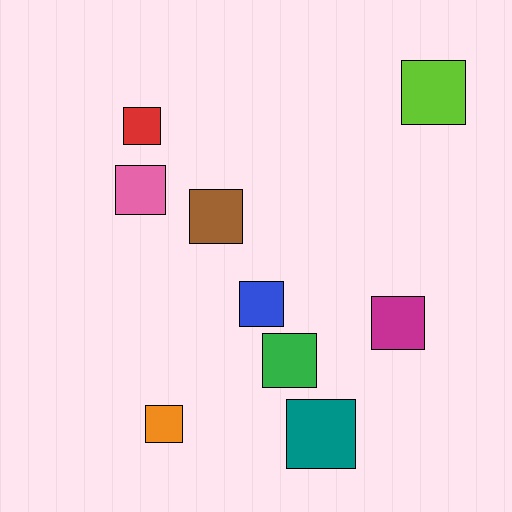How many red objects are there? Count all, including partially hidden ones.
There is 1 red object.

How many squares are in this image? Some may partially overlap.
There are 9 squares.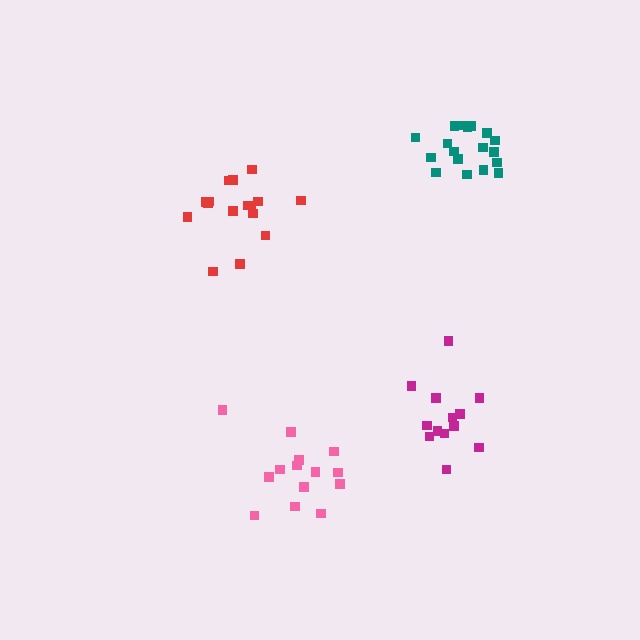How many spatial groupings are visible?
There are 4 spatial groupings.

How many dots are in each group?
Group 1: 13 dots, Group 2: 18 dots, Group 3: 18 dots, Group 4: 14 dots (63 total).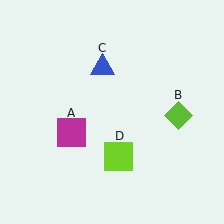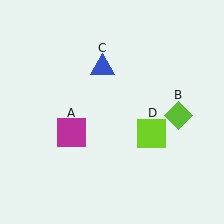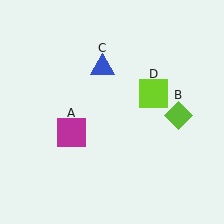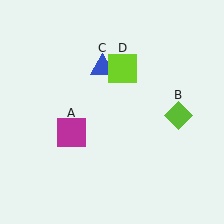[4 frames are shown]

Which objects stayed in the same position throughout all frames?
Magenta square (object A) and lime diamond (object B) and blue triangle (object C) remained stationary.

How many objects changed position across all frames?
1 object changed position: lime square (object D).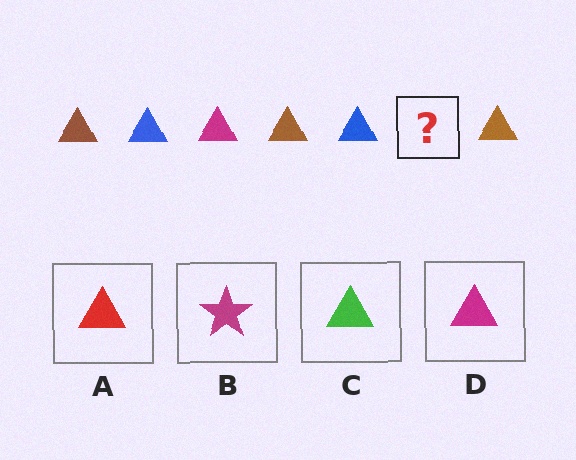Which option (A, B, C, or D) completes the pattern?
D.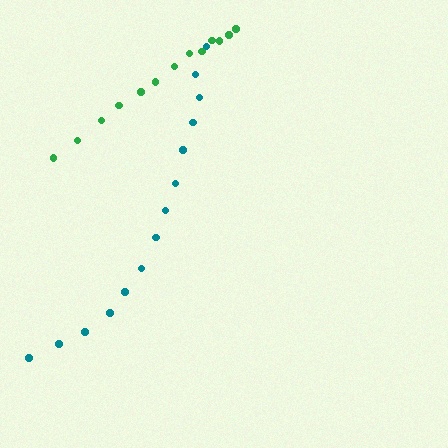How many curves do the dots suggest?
There are 2 distinct paths.